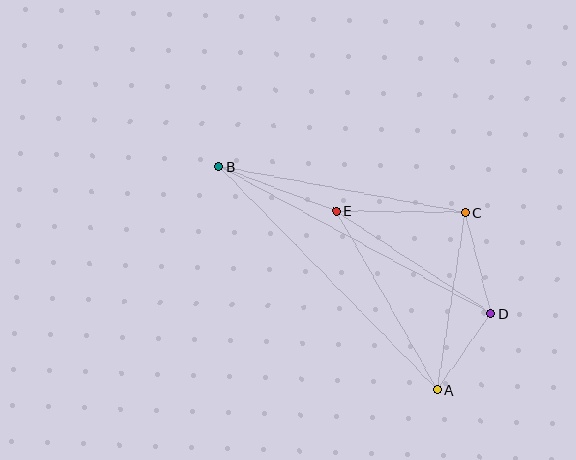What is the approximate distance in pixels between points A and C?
The distance between A and C is approximately 180 pixels.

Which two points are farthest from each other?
Points A and B are farthest from each other.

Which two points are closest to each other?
Points A and D are closest to each other.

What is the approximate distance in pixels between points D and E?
The distance between D and E is approximately 186 pixels.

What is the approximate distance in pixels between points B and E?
The distance between B and E is approximately 125 pixels.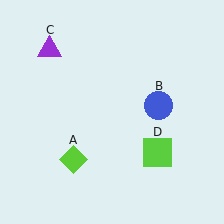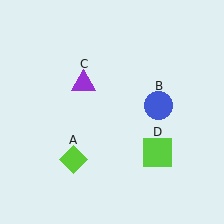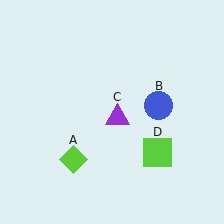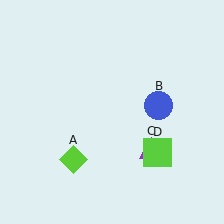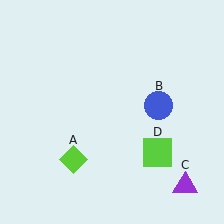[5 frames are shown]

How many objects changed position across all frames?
1 object changed position: purple triangle (object C).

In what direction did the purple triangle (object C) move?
The purple triangle (object C) moved down and to the right.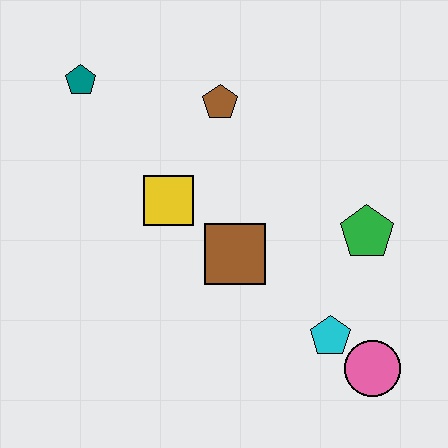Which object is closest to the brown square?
The yellow square is closest to the brown square.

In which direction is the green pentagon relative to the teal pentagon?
The green pentagon is to the right of the teal pentagon.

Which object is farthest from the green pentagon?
The teal pentagon is farthest from the green pentagon.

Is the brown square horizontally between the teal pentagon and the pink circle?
Yes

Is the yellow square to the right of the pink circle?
No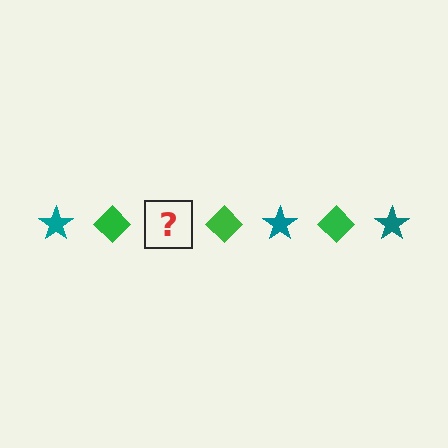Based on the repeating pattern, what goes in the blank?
The blank should be a teal star.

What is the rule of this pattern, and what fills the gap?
The rule is that the pattern alternates between teal star and green diamond. The gap should be filled with a teal star.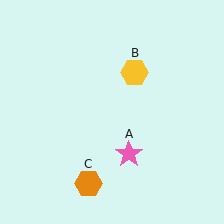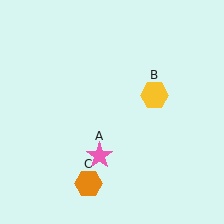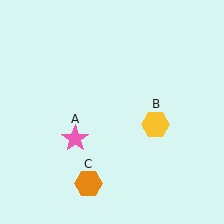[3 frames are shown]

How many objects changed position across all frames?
2 objects changed position: pink star (object A), yellow hexagon (object B).